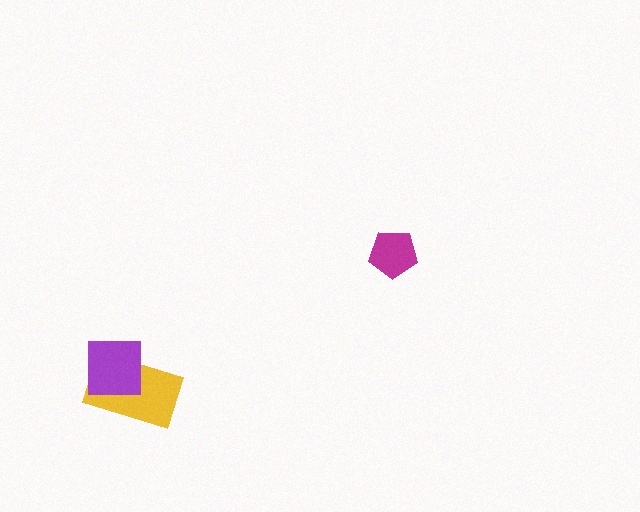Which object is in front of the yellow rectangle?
The purple square is in front of the yellow rectangle.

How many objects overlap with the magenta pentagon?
0 objects overlap with the magenta pentagon.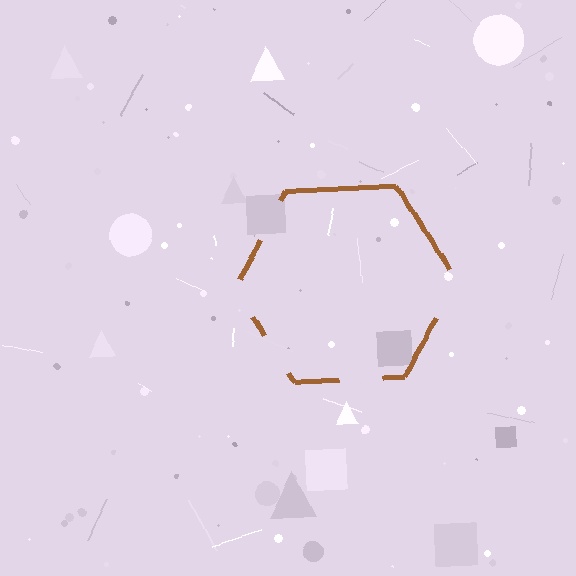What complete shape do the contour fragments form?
The contour fragments form a hexagon.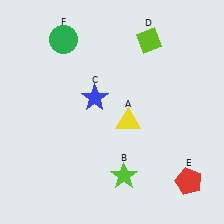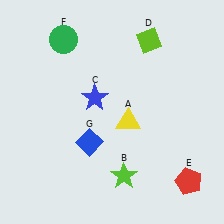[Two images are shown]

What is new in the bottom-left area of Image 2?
A blue diamond (G) was added in the bottom-left area of Image 2.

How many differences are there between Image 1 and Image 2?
There is 1 difference between the two images.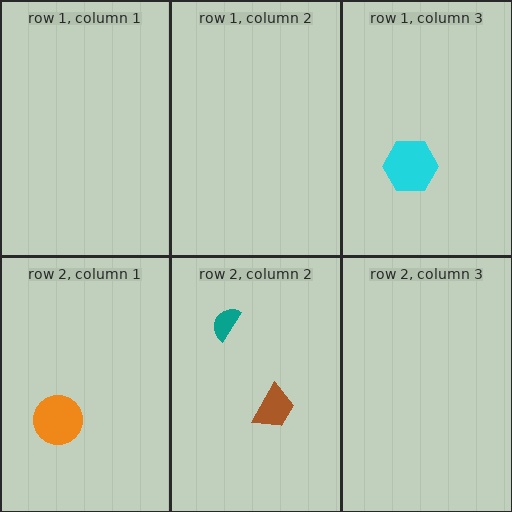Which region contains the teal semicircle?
The row 2, column 2 region.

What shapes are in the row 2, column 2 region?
The teal semicircle, the brown trapezoid.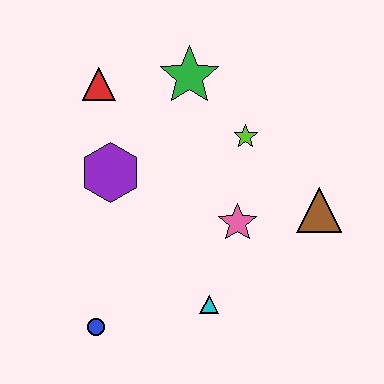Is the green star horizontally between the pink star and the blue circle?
Yes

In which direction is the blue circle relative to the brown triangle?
The blue circle is to the left of the brown triangle.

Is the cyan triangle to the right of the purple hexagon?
Yes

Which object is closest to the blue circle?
The cyan triangle is closest to the blue circle.